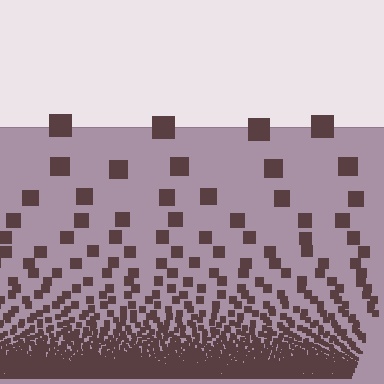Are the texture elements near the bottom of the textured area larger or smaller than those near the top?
Smaller. The gradient is inverted — elements near the bottom are smaller and denser.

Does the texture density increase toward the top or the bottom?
Density increases toward the bottom.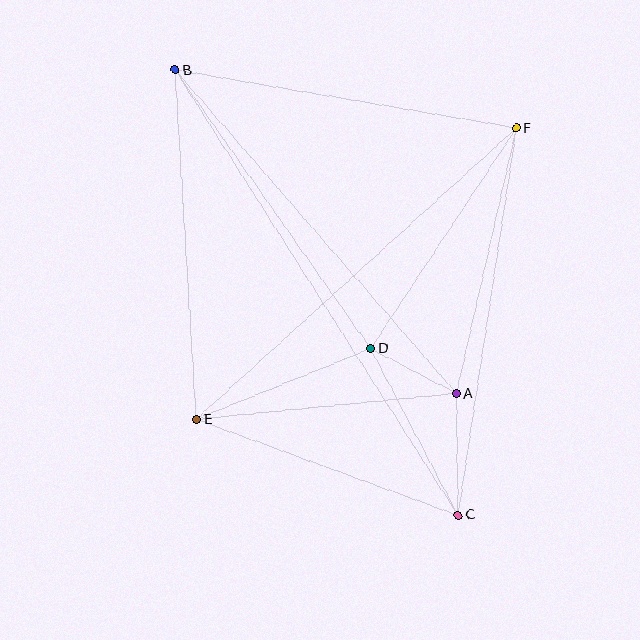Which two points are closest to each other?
Points A and D are closest to each other.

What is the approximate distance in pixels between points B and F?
The distance between B and F is approximately 346 pixels.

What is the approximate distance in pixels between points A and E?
The distance between A and E is approximately 261 pixels.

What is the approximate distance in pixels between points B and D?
The distance between B and D is approximately 340 pixels.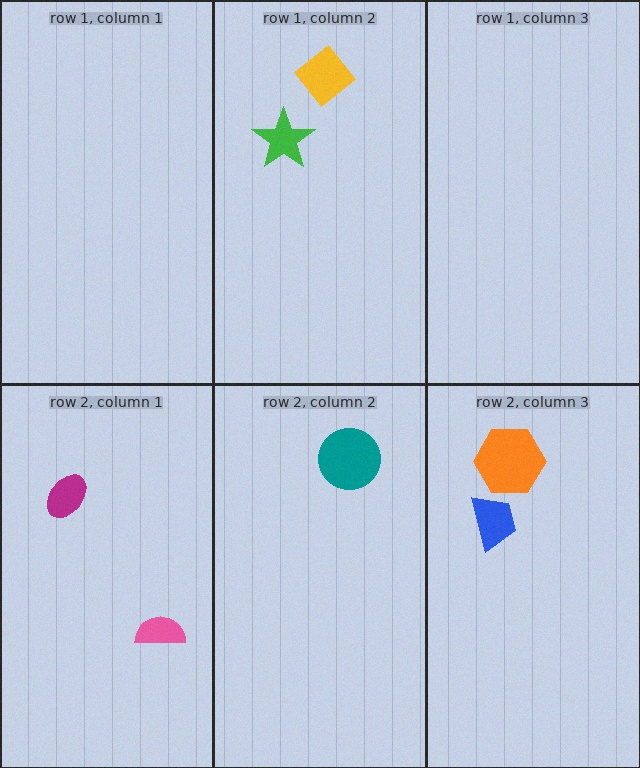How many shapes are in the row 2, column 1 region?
2.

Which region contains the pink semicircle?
The row 2, column 1 region.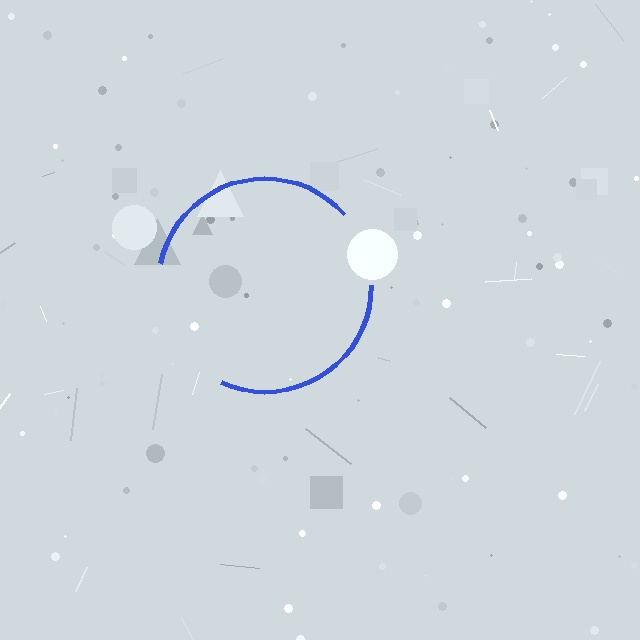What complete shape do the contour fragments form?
The contour fragments form a circle.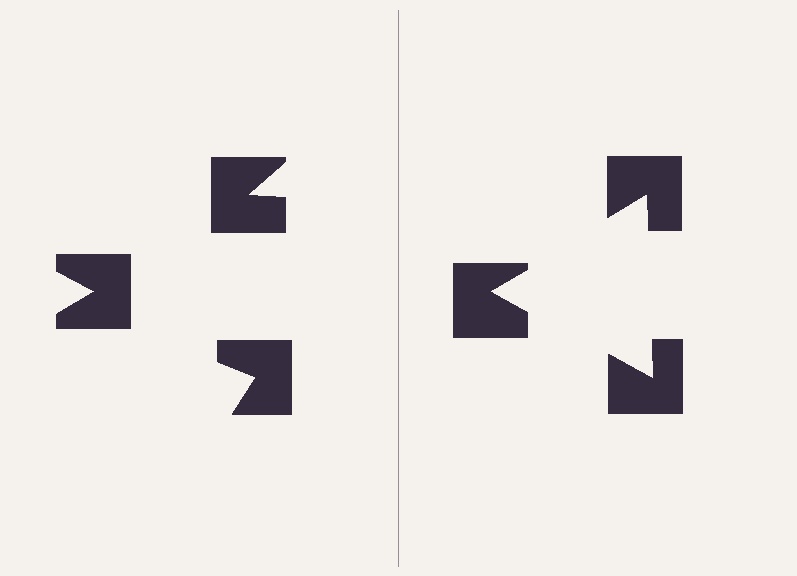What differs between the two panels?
The notched squares are positioned identically on both sides; only the wedge orientations differ. On the right they align to a triangle; on the left they are misaligned.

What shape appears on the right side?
An illusory triangle.